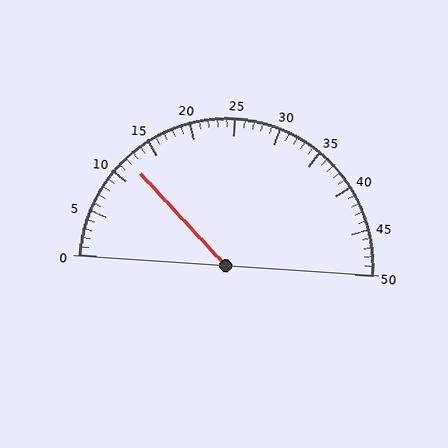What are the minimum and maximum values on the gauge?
The gauge ranges from 0 to 50.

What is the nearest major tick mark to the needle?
The nearest major tick mark is 10.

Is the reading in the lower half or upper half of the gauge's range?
The reading is in the lower half of the range (0 to 50).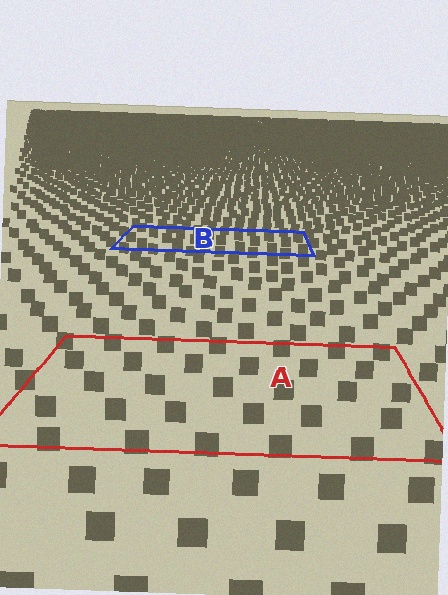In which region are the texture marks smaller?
The texture marks are smaller in region B, because it is farther away.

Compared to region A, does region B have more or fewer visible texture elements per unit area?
Region B has more texture elements per unit area — they are packed more densely because it is farther away.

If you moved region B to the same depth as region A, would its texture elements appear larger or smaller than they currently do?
They would appear larger. At a closer depth, the same texture elements are projected at a bigger on-screen size.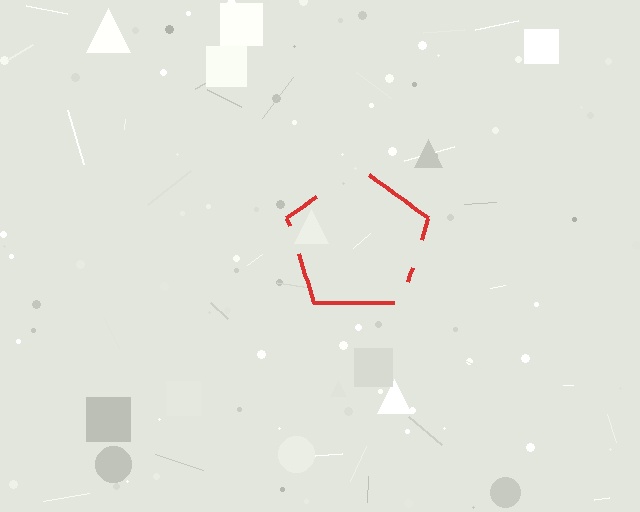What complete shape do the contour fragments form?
The contour fragments form a pentagon.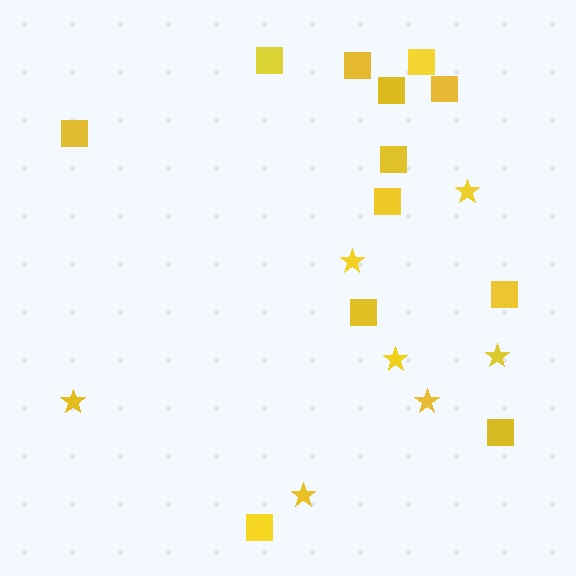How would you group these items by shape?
There are 2 groups: one group of squares (12) and one group of stars (7).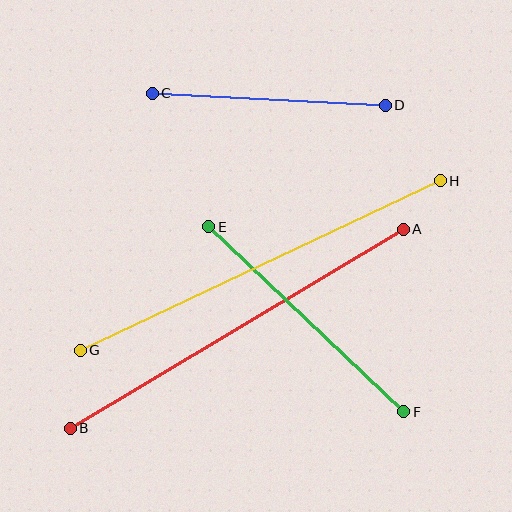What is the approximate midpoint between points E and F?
The midpoint is at approximately (306, 319) pixels.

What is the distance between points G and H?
The distance is approximately 398 pixels.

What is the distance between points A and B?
The distance is approximately 388 pixels.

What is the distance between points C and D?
The distance is approximately 233 pixels.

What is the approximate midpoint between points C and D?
The midpoint is at approximately (269, 99) pixels.